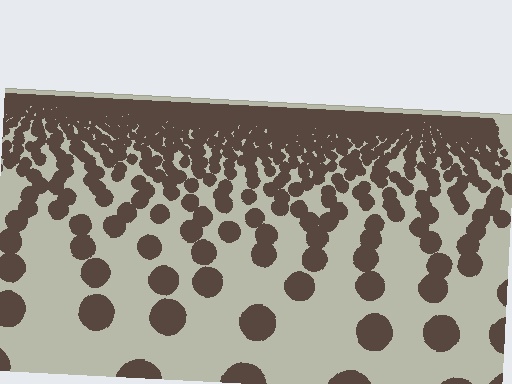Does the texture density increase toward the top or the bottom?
Density increases toward the top.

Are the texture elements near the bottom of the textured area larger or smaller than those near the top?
Larger. Near the bottom, elements are closer to the viewer and appear at a bigger on-screen size.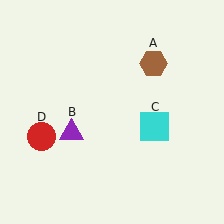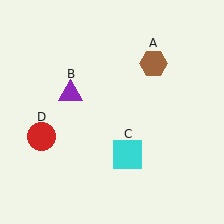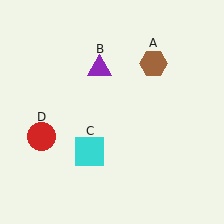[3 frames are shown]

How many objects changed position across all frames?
2 objects changed position: purple triangle (object B), cyan square (object C).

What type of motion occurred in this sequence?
The purple triangle (object B), cyan square (object C) rotated clockwise around the center of the scene.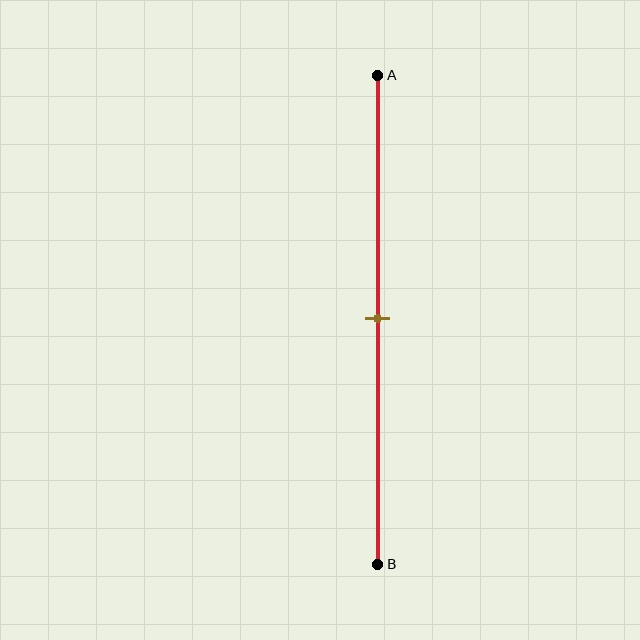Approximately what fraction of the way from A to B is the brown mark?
The brown mark is approximately 50% of the way from A to B.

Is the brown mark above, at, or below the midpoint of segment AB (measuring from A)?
The brown mark is approximately at the midpoint of segment AB.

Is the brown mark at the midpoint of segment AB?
Yes, the mark is approximately at the midpoint.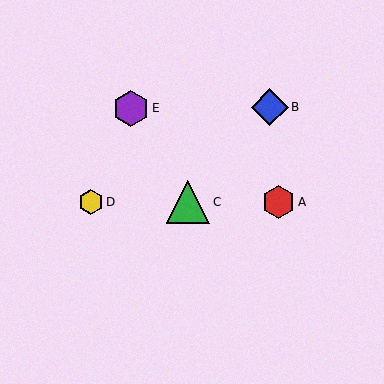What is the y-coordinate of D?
Object D is at y≈202.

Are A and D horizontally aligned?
Yes, both are at y≈202.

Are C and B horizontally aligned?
No, C is at y≈202 and B is at y≈107.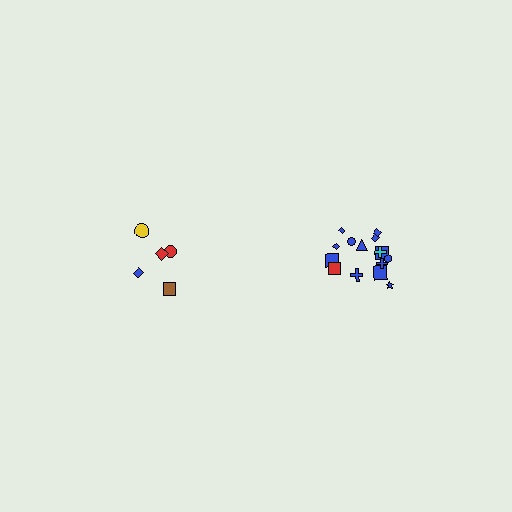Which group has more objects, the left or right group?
The right group.